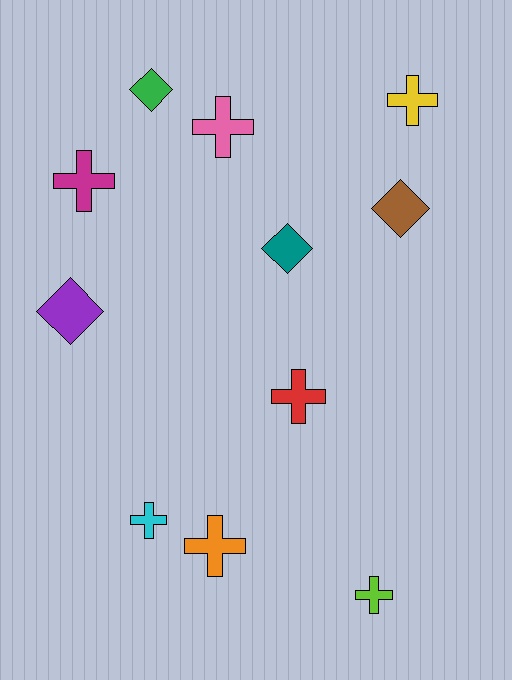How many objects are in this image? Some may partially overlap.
There are 11 objects.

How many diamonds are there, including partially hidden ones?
There are 4 diamonds.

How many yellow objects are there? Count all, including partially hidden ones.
There is 1 yellow object.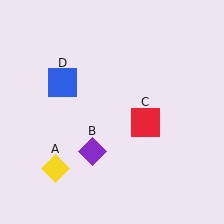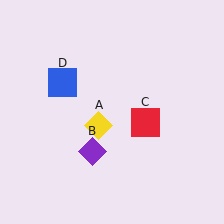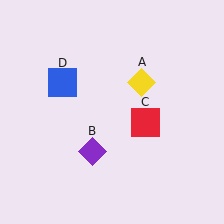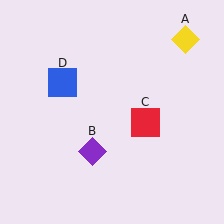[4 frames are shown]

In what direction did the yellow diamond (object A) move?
The yellow diamond (object A) moved up and to the right.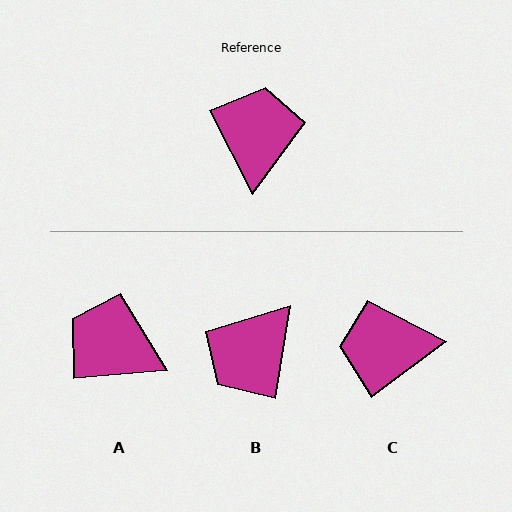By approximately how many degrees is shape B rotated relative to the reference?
Approximately 144 degrees counter-clockwise.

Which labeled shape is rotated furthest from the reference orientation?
B, about 144 degrees away.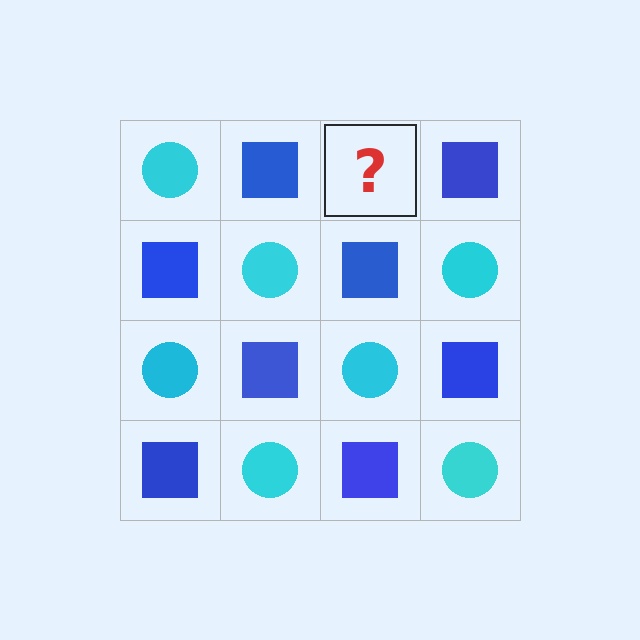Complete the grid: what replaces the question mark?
The question mark should be replaced with a cyan circle.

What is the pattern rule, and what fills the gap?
The rule is that it alternates cyan circle and blue square in a checkerboard pattern. The gap should be filled with a cyan circle.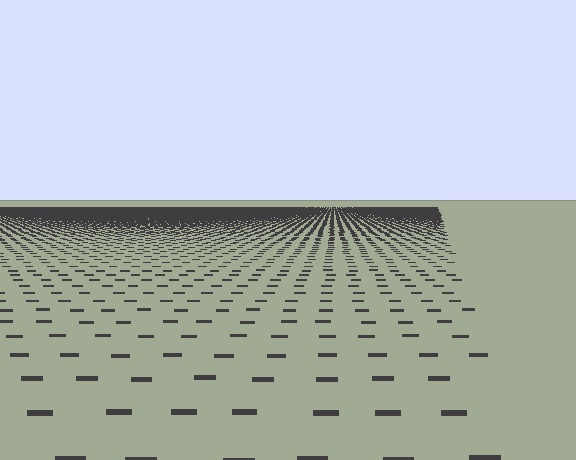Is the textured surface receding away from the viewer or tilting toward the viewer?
The surface is receding away from the viewer. Texture elements get smaller and denser toward the top.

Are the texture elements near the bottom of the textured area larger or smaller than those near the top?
Larger. Near the bottom, elements are closer to the viewer and appear at a bigger on-screen size.